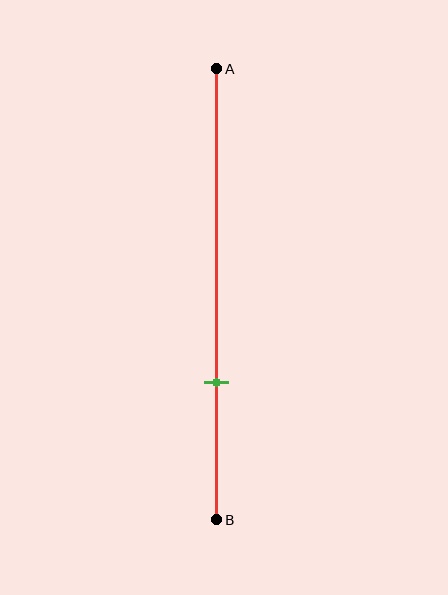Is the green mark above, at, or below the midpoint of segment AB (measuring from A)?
The green mark is below the midpoint of segment AB.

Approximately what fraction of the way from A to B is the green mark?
The green mark is approximately 70% of the way from A to B.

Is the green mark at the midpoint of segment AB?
No, the mark is at about 70% from A, not at the 50% midpoint.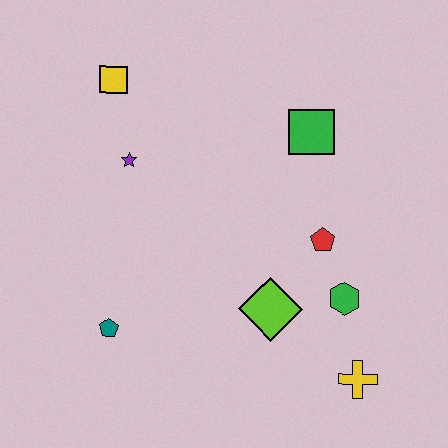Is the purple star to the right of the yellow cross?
No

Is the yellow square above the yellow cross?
Yes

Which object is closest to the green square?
The red pentagon is closest to the green square.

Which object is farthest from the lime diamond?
The yellow square is farthest from the lime diamond.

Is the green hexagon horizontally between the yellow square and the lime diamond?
No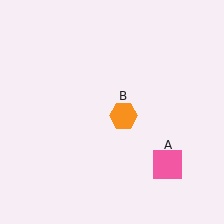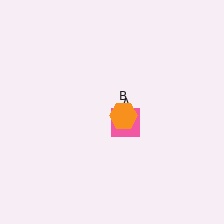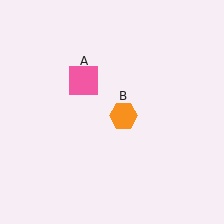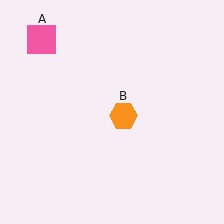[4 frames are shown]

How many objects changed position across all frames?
1 object changed position: pink square (object A).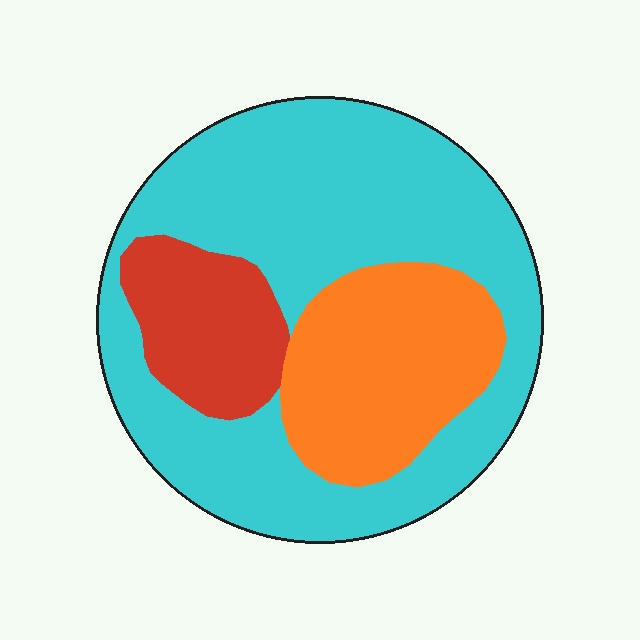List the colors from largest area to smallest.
From largest to smallest: cyan, orange, red.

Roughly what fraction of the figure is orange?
Orange covers around 25% of the figure.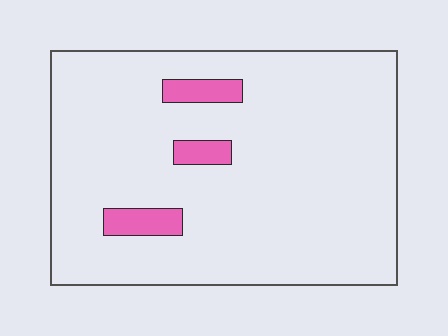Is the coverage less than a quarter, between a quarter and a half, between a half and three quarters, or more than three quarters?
Less than a quarter.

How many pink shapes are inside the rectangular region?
3.